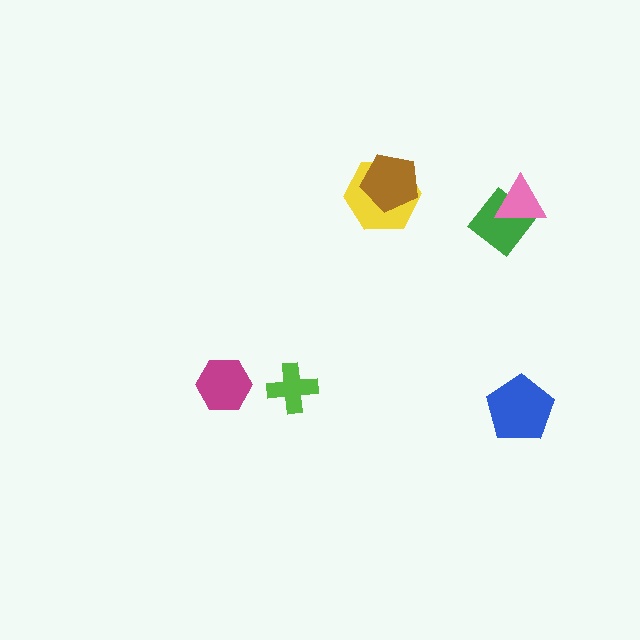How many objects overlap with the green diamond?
1 object overlaps with the green diamond.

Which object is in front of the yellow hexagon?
The brown pentagon is in front of the yellow hexagon.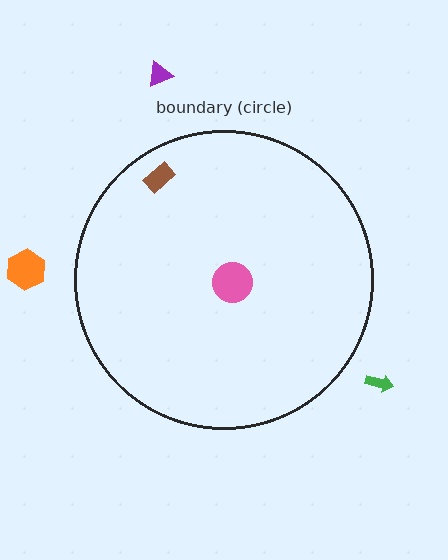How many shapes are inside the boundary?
2 inside, 3 outside.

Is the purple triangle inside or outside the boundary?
Outside.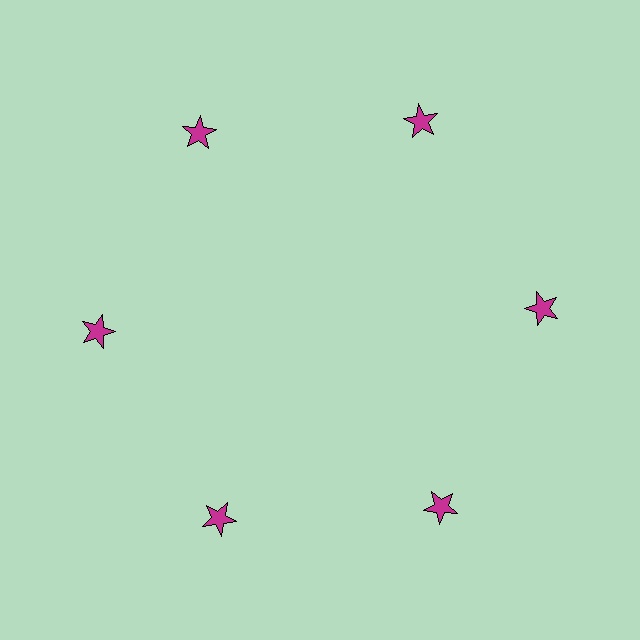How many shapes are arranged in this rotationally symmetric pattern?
There are 6 shapes, arranged in 6 groups of 1.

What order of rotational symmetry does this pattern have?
This pattern has 6-fold rotational symmetry.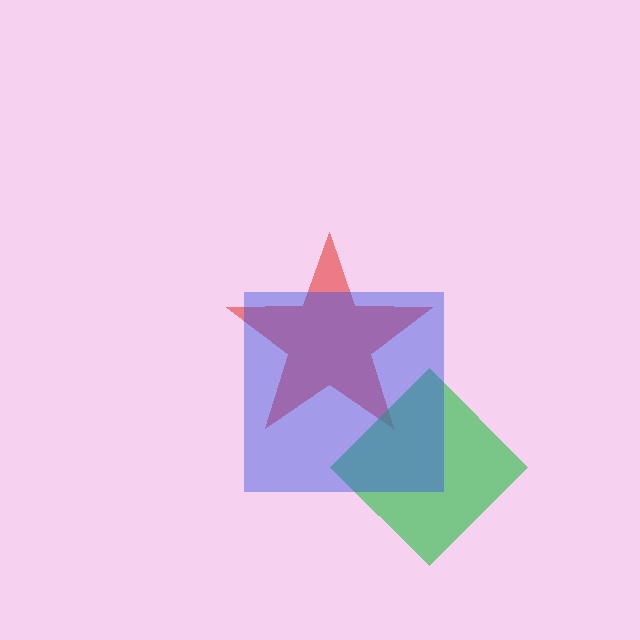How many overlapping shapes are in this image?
There are 3 overlapping shapes in the image.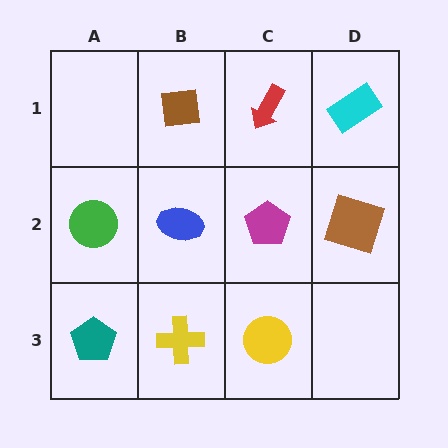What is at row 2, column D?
A brown square.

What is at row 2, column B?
A blue ellipse.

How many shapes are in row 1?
3 shapes.